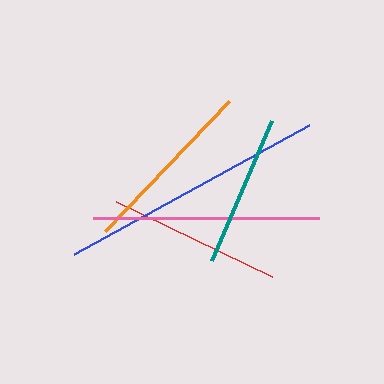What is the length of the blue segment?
The blue segment is approximately 269 pixels long.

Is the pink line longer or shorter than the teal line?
The pink line is longer than the teal line.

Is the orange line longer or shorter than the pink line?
The pink line is longer than the orange line.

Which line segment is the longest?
The blue line is the longest at approximately 269 pixels.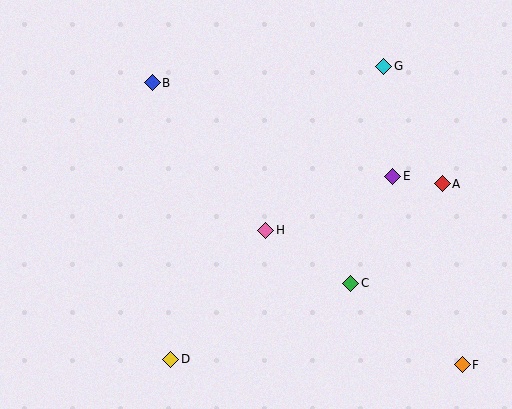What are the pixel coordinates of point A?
Point A is at (442, 184).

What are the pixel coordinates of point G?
Point G is at (383, 66).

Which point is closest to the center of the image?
Point H at (266, 230) is closest to the center.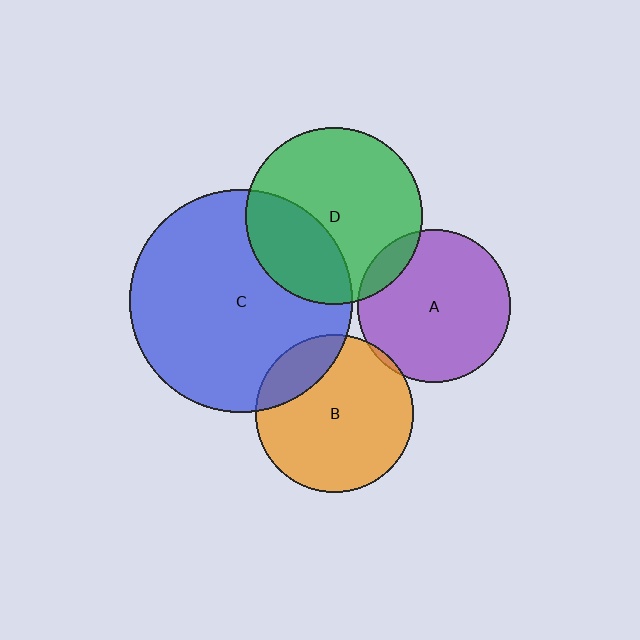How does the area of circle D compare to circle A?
Approximately 1.3 times.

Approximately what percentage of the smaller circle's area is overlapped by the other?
Approximately 5%.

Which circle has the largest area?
Circle C (blue).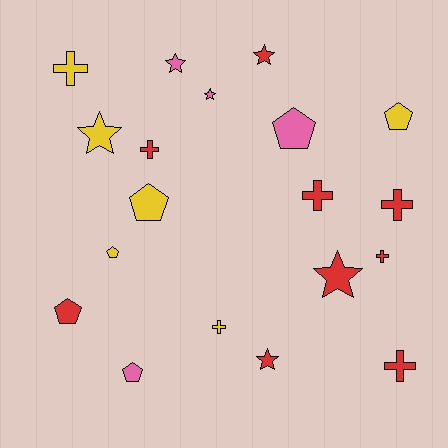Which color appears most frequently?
Red, with 9 objects.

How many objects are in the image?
There are 19 objects.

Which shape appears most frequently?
Cross, with 7 objects.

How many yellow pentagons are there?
There are 3 yellow pentagons.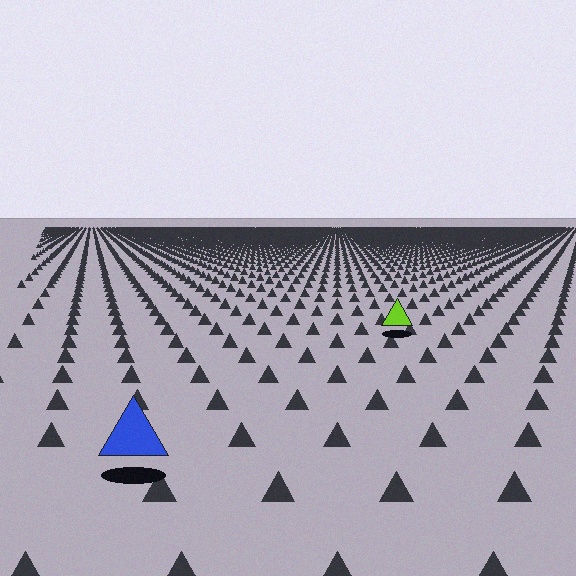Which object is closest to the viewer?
The blue triangle is closest. The texture marks near it are larger and more spread out.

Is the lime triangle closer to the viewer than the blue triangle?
No. The blue triangle is closer — you can tell from the texture gradient: the ground texture is coarser near it.